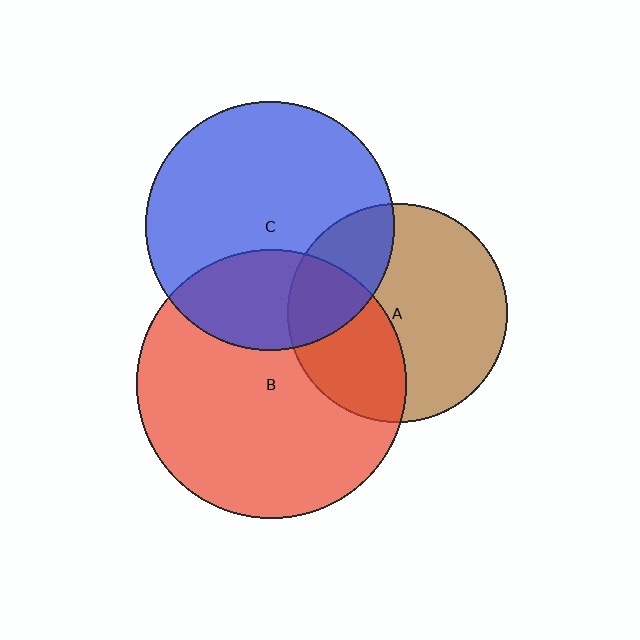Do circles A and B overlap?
Yes.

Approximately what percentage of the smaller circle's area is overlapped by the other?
Approximately 35%.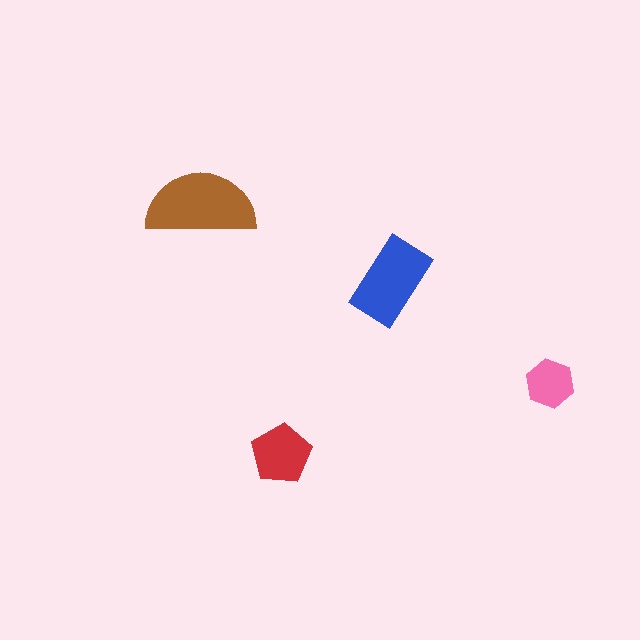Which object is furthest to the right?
The pink hexagon is rightmost.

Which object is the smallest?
The pink hexagon.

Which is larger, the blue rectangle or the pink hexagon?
The blue rectangle.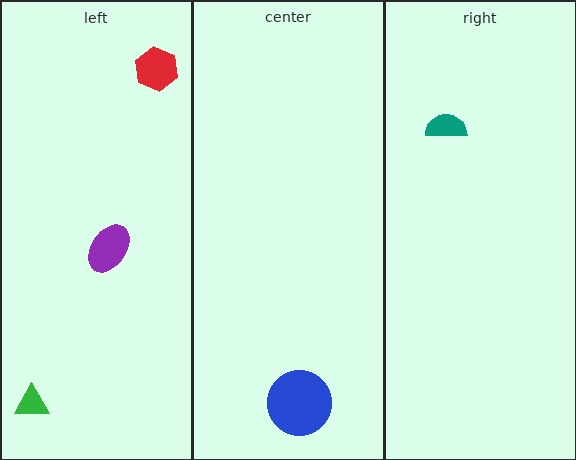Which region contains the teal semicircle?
The right region.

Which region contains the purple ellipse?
The left region.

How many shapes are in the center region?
1.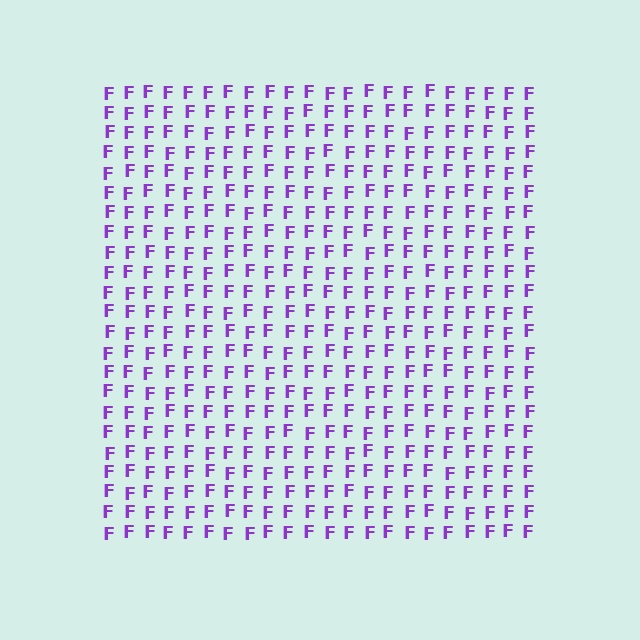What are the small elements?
The small elements are letter F's.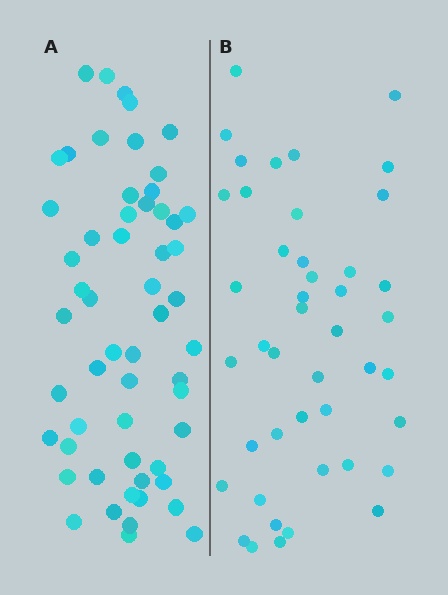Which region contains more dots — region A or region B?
Region A (the left region) has more dots.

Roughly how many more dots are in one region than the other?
Region A has roughly 12 or so more dots than region B.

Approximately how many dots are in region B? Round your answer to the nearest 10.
About 40 dots. (The exact count is 44, which rounds to 40.)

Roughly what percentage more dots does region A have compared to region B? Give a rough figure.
About 25% more.